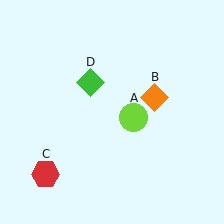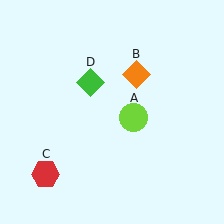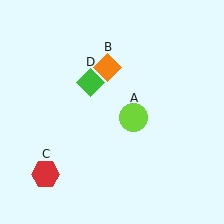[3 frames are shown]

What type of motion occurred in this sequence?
The orange diamond (object B) rotated counterclockwise around the center of the scene.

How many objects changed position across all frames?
1 object changed position: orange diamond (object B).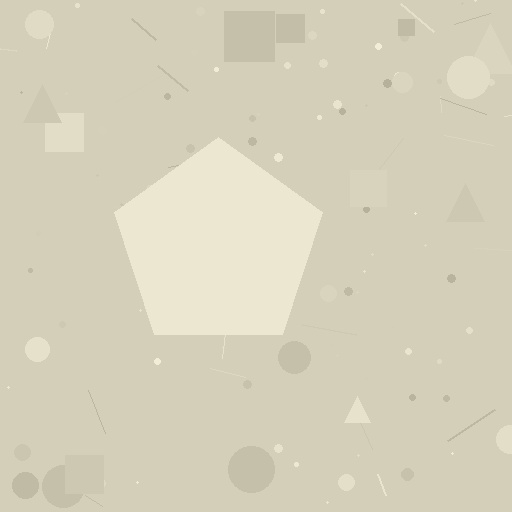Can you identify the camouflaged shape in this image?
The camouflaged shape is a pentagon.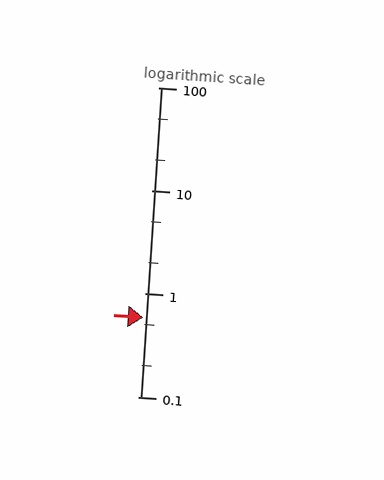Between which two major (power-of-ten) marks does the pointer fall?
The pointer is between 0.1 and 1.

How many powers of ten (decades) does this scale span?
The scale spans 3 decades, from 0.1 to 100.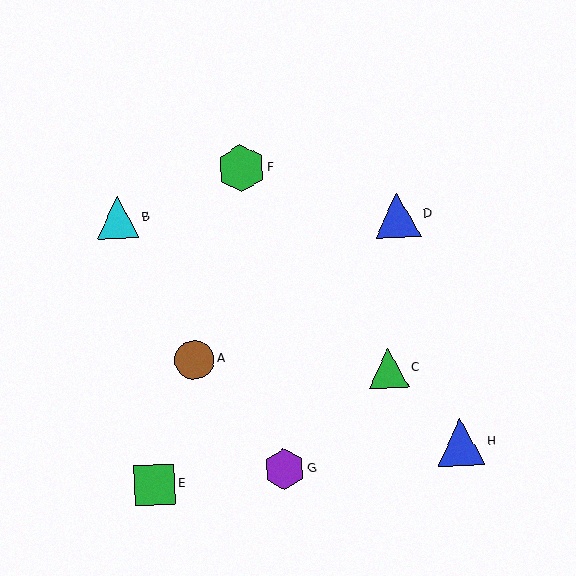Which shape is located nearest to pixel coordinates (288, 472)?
The purple hexagon (labeled G) at (284, 469) is nearest to that location.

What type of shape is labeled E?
Shape E is a green square.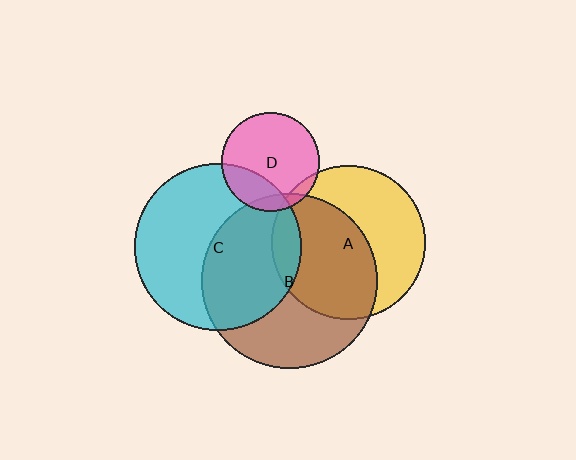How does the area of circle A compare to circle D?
Approximately 2.5 times.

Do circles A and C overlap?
Yes.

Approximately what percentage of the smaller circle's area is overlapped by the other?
Approximately 10%.